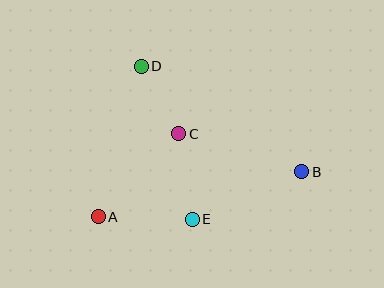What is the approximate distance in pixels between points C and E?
The distance between C and E is approximately 87 pixels.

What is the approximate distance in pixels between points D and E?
The distance between D and E is approximately 161 pixels.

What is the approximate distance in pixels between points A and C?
The distance between A and C is approximately 115 pixels.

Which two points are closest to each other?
Points C and D are closest to each other.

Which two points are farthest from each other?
Points A and B are farthest from each other.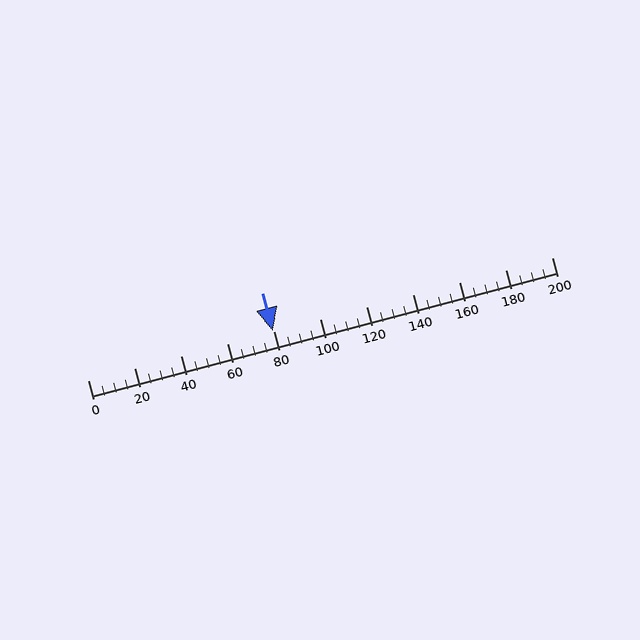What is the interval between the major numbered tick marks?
The major tick marks are spaced 20 units apart.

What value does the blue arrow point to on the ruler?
The blue arrow points to approximately 80.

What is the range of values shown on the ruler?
The ruler shows values from 0 to 200.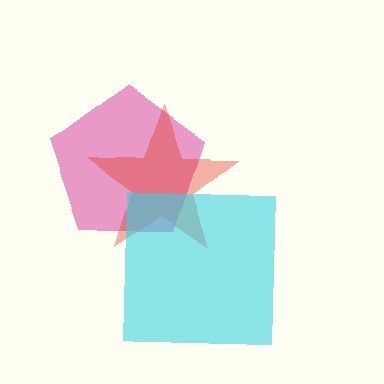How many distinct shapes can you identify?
There are 3 distinct shapes: a pink pentagon, a red star, a cyan square.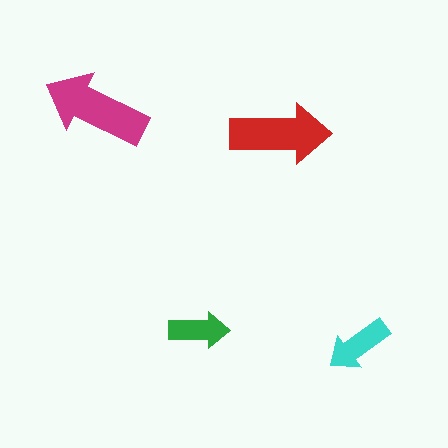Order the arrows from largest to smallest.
the magenta one, the red one, the cyan one, the green one.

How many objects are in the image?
There are 4 objects in the image.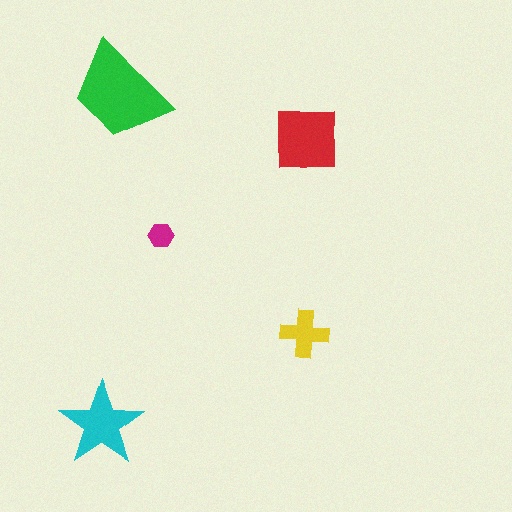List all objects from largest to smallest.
The green trapezoid, the red square, the cyan star, the yellow cross, the magenta hexagon.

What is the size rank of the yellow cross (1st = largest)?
4th.